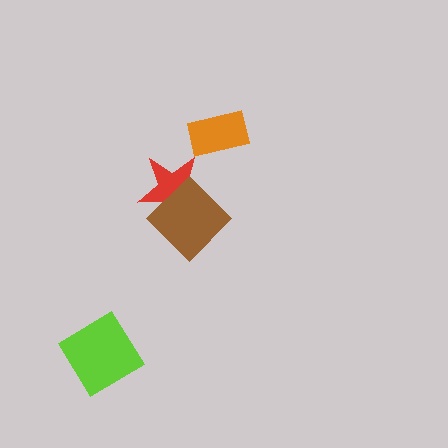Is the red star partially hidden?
Yes, it is partially covered by another shape.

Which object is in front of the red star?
The brown diamond is in front of the red star.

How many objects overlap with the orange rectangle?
0 objects overlap with the orange rectangle.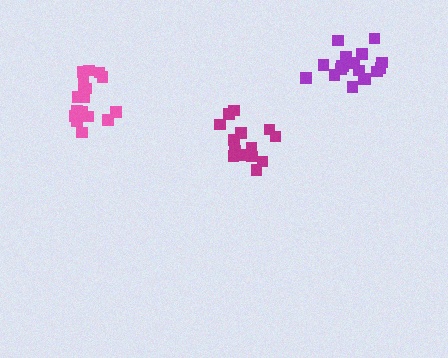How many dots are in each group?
Group 1: 18 dots, Group 2: 14 dots, Group 3: 18 dots (50 total).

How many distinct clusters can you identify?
There are 3 distinct clusters.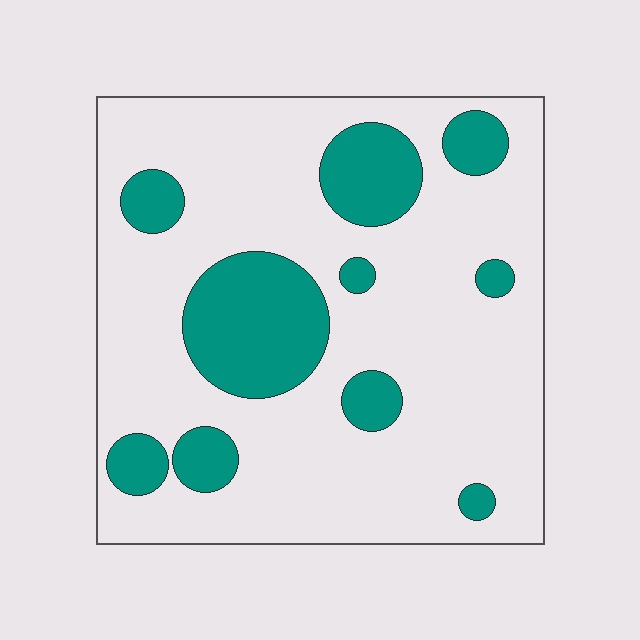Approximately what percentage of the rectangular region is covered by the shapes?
Approximately 25%.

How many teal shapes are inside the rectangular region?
10.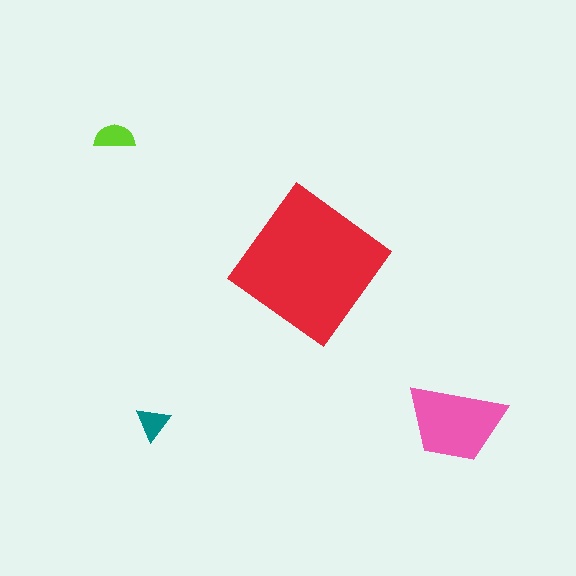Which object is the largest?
The red diamond.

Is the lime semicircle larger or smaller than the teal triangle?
Larger.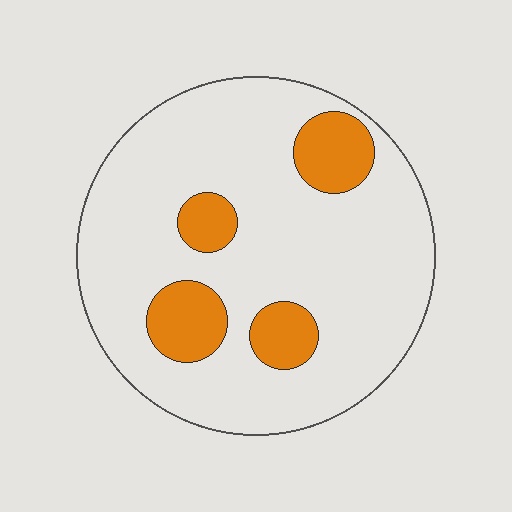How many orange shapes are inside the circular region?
4.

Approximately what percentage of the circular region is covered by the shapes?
Approximately 15%.